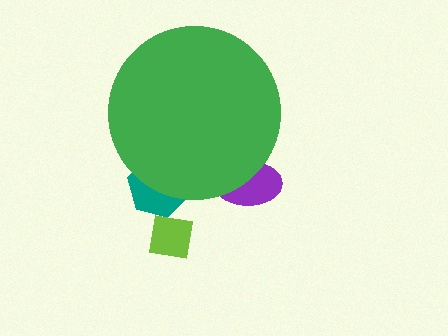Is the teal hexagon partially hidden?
Yes, the teal hexagon is partially hidden behind the green circle.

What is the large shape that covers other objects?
A green circle.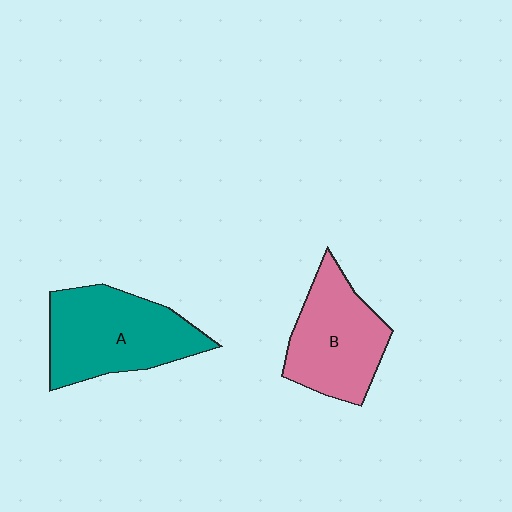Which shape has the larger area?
Shape A (teal).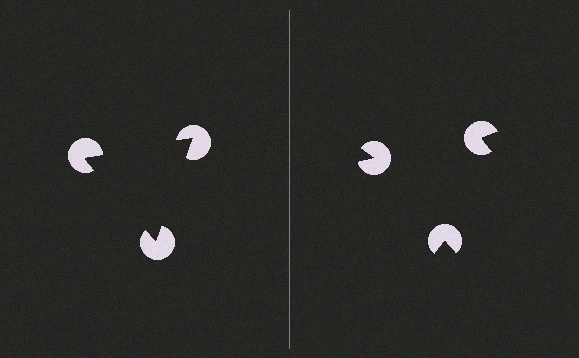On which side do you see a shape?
An illusory triangle appears on the left side. On the right side the wedge cuts are rotated, so no coherent shape forms.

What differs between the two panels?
The pac-man discs are positioned identically on both sides; only the wedge orientations differ. On the left they align to a triangle; on the right they are misaligned.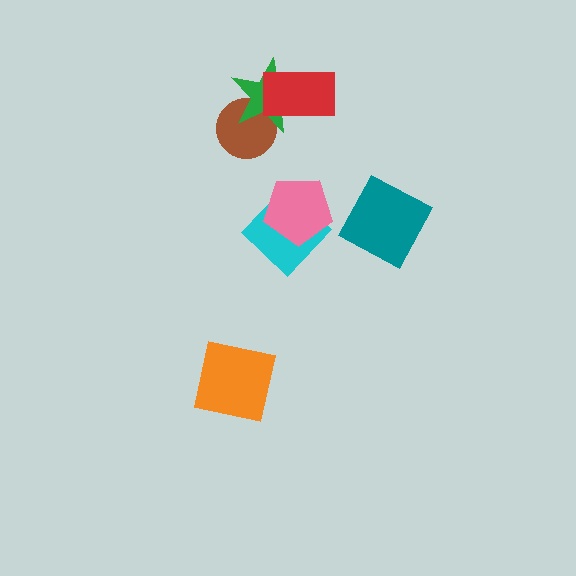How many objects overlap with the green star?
2 objects overlap with the green star.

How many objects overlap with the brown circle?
1 object overlaps with the brown circle.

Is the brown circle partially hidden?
Yes, it is partially covered by another shape.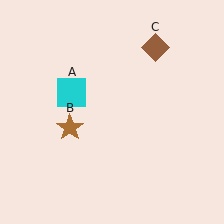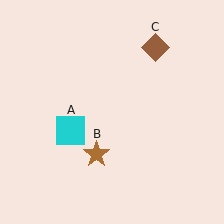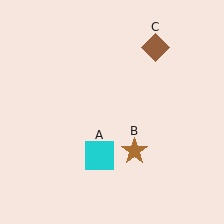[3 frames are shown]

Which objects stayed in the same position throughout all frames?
Brown diamond (object C) remained stationary.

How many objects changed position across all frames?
2 objects changed position: cyan square (object A), brown star (object B).